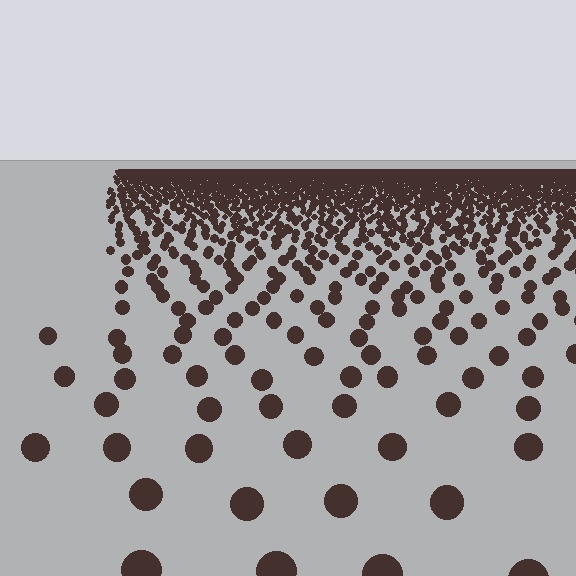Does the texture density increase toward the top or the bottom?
Density increases toward the top.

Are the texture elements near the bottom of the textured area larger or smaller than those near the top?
Larger. Near the bottom, elements are closer to the viewer and appear at a bigger on-screen size.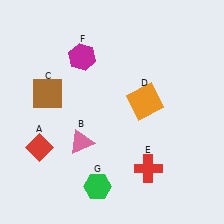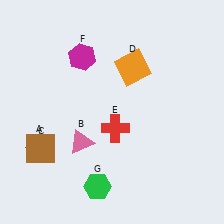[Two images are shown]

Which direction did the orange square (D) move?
The orange square (D) moved up.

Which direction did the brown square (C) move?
The brown square (C) moved down.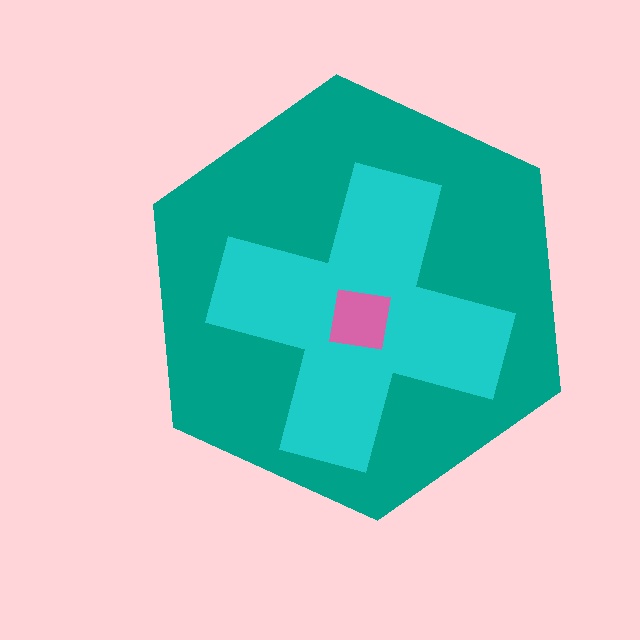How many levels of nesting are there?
3.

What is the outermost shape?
The teal hexagon.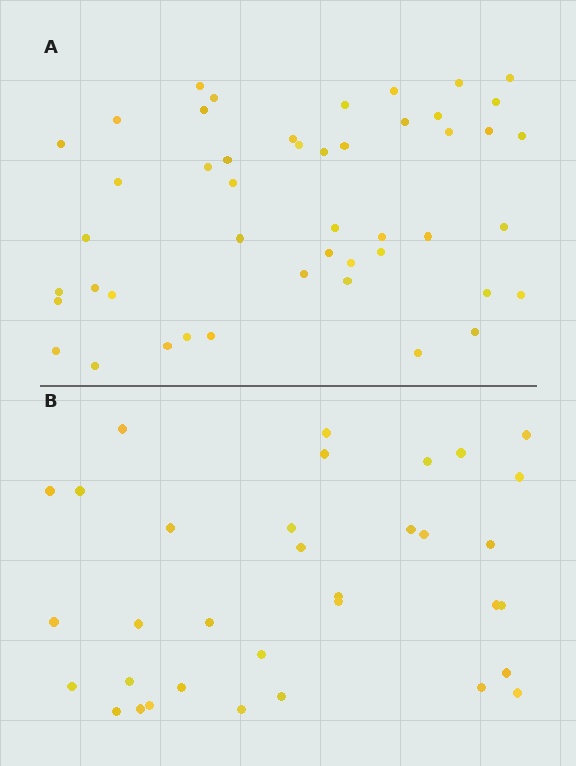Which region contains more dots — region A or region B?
Region A (the top region) has more dots.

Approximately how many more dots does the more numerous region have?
Region A has approximately 15 more dots than region B.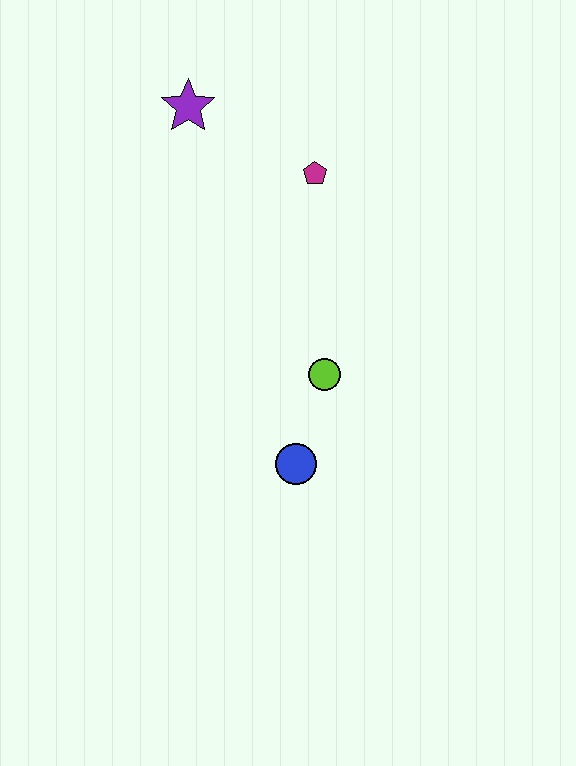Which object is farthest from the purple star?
The blue circle is farthest from the purple star.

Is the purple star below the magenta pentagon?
No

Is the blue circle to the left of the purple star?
No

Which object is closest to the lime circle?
The blue circle is closest to the lime circle.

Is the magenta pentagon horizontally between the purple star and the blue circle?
No